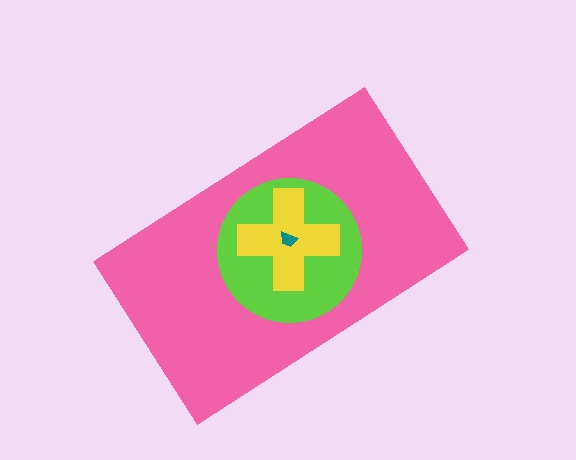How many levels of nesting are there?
4.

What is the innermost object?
The teal trapezoid.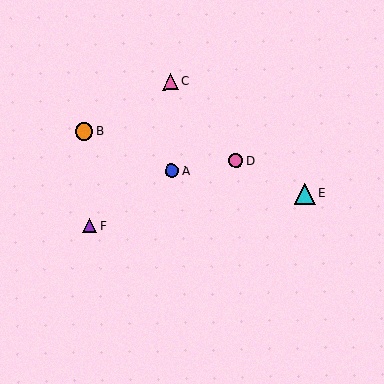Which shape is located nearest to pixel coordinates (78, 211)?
The purple triangle (labeled F) at (89, 226) is nearest to that location.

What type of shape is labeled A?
Shape A is a blue circle.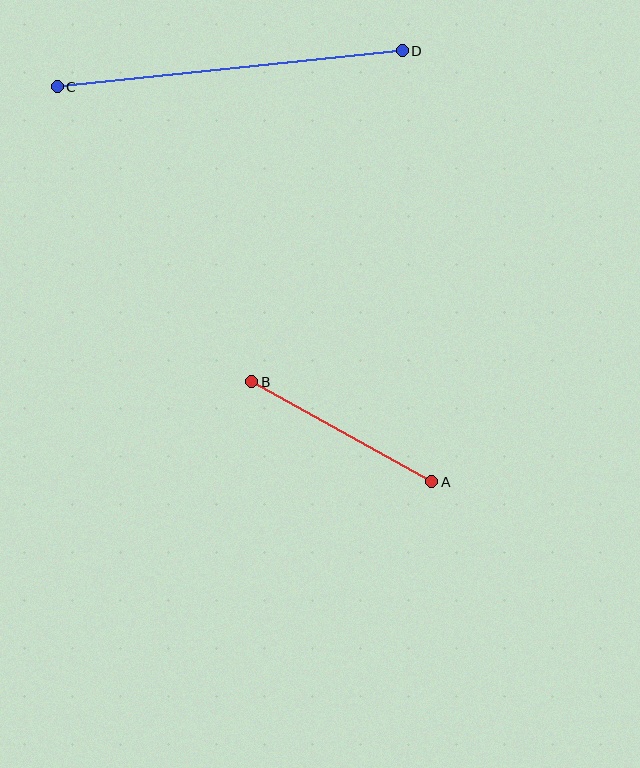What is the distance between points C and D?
The distance is approximately 347 pixels.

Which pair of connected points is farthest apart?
Points C and D are farthest apart.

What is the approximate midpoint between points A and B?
The midpoint is at approximately (342, 432) pixels.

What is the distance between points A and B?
The distance is approximately 206 pixels.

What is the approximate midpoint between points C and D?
The midpoint is at approximately (230, 69) pixels.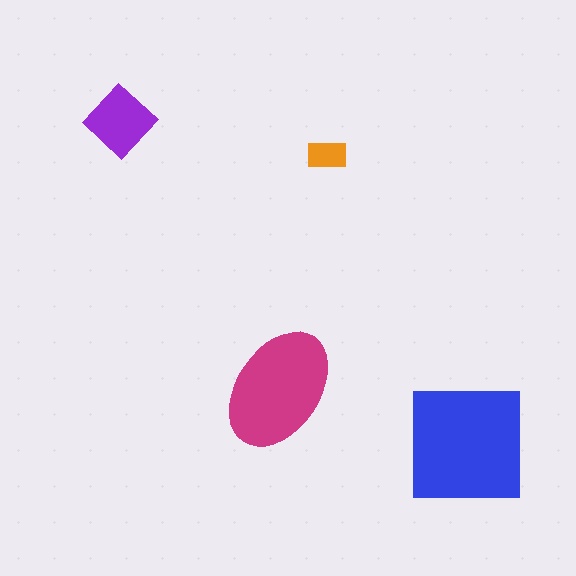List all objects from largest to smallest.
The blue square, the magenta ellipse, the purple diamond, the orange rectangle.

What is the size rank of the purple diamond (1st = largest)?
3rd.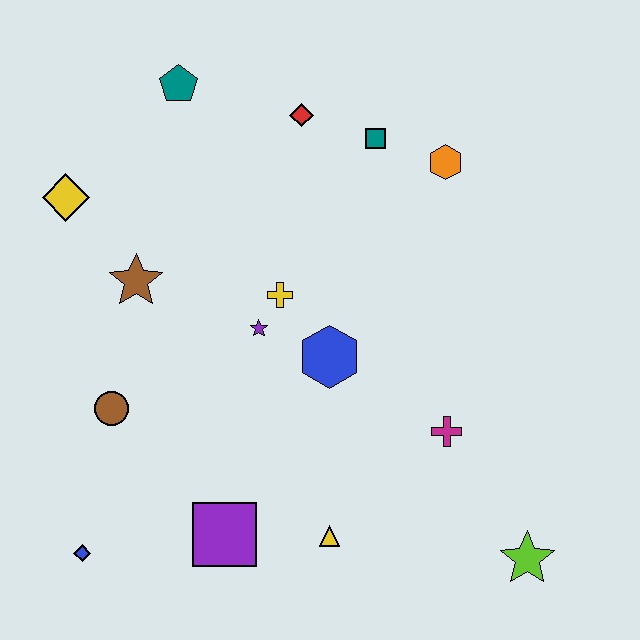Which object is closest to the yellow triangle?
The purple square is closest to the yellow triangle.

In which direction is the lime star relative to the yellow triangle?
The lime star is to the right of the yellow triangle.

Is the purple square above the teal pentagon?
No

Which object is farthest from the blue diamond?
The orange hexagon is farthest from the blue diamond.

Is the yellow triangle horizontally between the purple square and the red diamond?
No